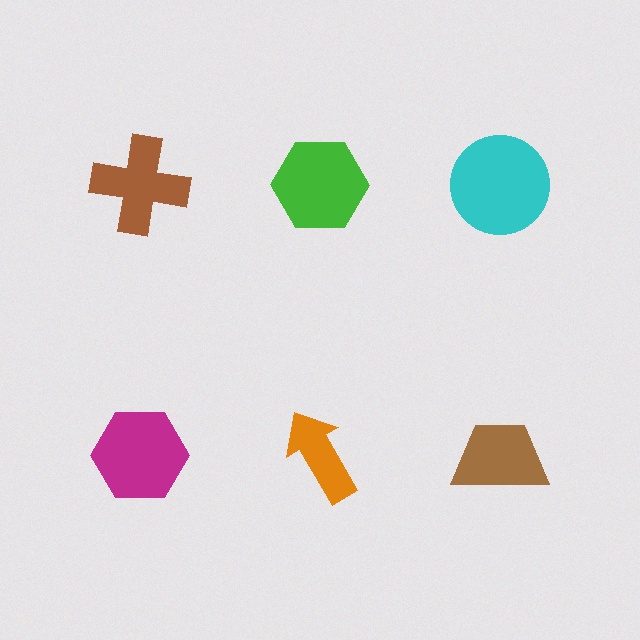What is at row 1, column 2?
A green hexagon.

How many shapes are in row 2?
3 shapes.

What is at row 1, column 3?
A cyan circle.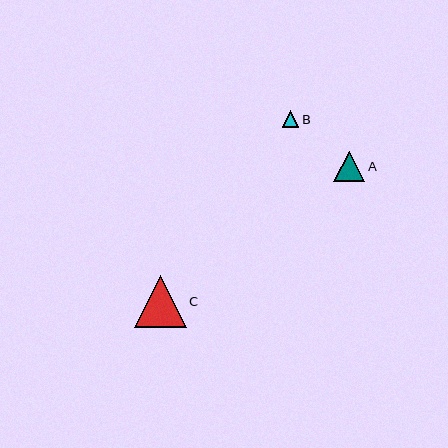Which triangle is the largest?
Triangle C is the largest with a size of approximately 52 pixels.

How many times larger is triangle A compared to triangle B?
Triangle A is approximately 1.8 times the size of triangle B.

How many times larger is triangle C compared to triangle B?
Triangle C is approximately 3.1 times the size of triangle B.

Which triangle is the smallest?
Triangle B is the smallest with a size of approximately 17 pixels.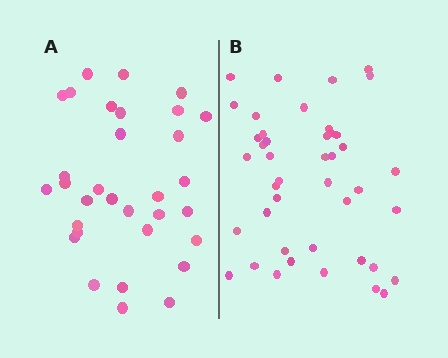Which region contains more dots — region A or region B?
Region B (the right region) has more dots.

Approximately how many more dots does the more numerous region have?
Region B has roughly 12 or so more dots than region A.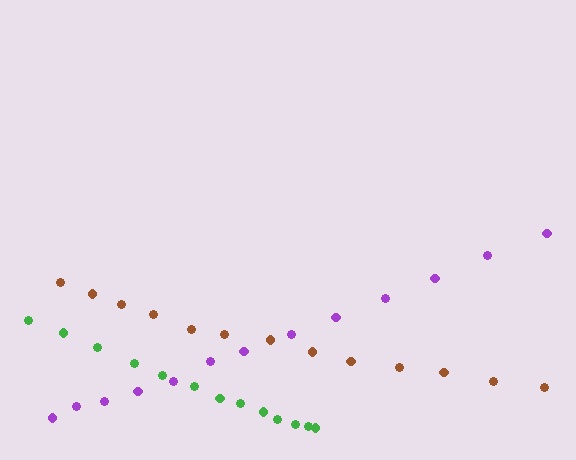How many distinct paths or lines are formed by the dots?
There are 3 distinct paths.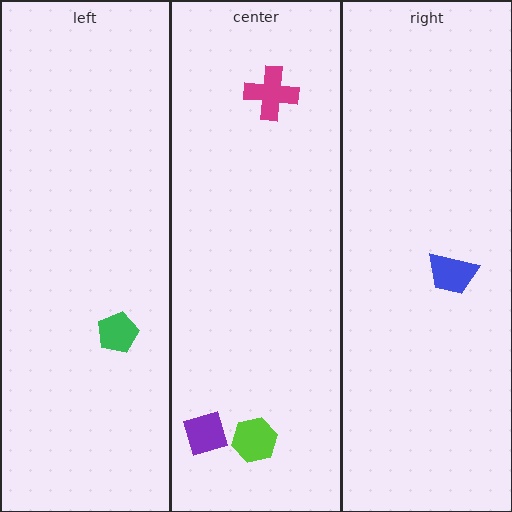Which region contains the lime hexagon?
The center region.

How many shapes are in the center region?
3.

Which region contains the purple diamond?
The center region.